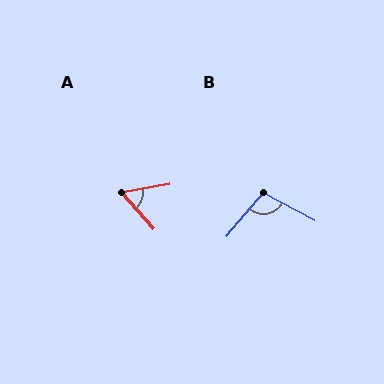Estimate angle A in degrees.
Approximately 58 degrees.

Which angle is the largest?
B, at approximately 102 degrees.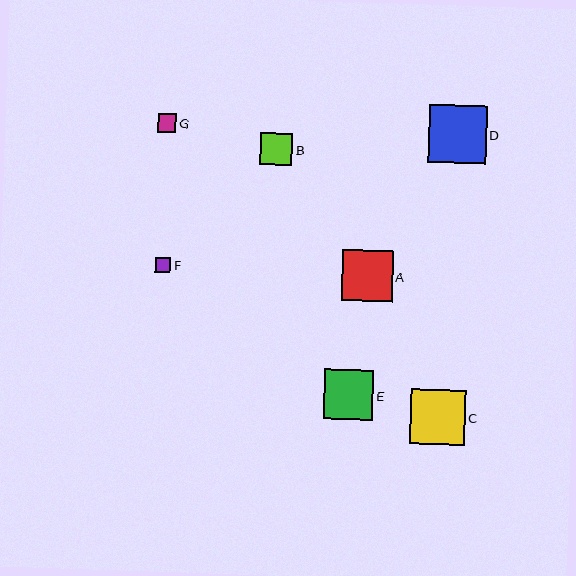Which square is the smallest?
Square F is the smallest with a size of approximately 15 pixels.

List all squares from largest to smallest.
From largest to smallest: D, C, A, E, B, G, F.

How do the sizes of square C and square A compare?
Square C and square A are approximately the same size.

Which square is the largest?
Square D is the largest with a size of approximately 58 pixels.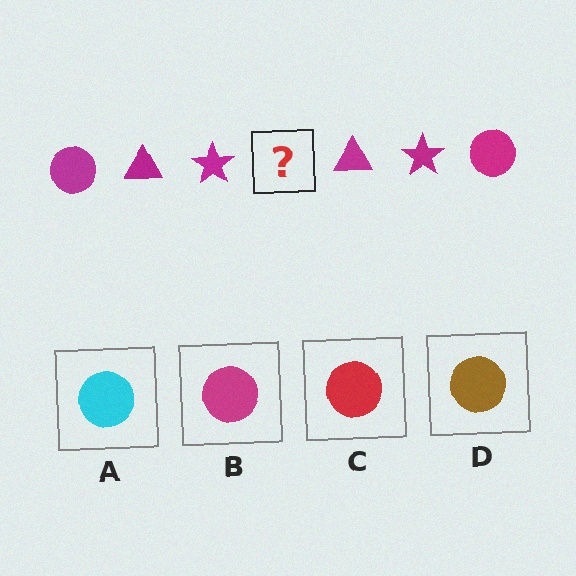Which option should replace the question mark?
Option B.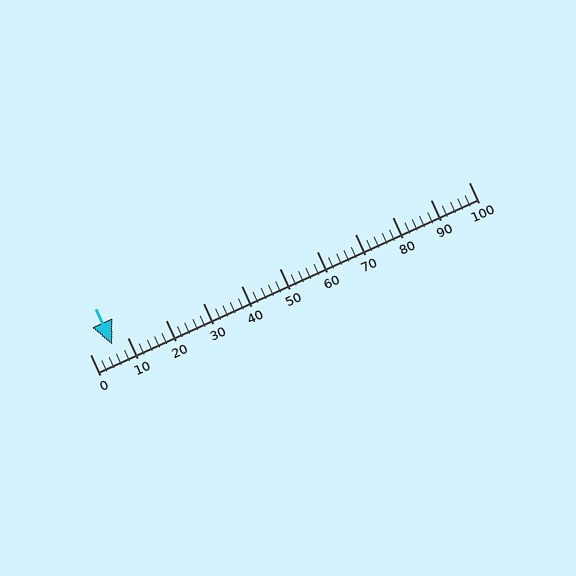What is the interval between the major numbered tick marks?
The major tick marks are spaced 10 units apart.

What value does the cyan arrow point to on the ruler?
The cyan arrow points to approximately 6.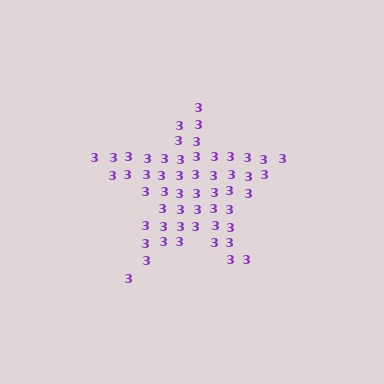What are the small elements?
The small elements are digit 3's.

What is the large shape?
The large shape is a star.